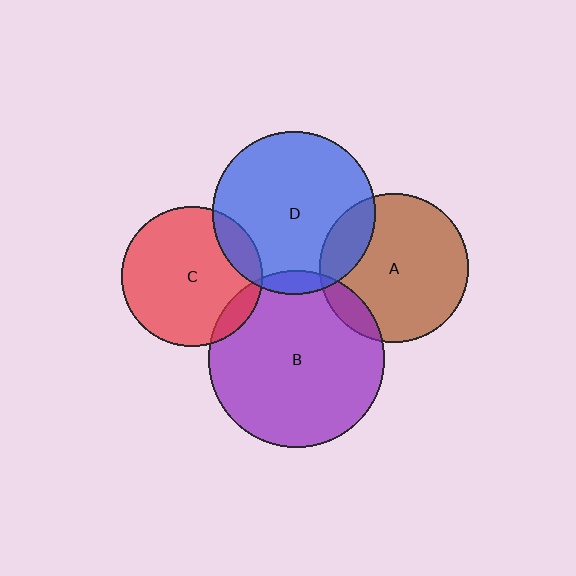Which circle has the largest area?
Circle B (purple).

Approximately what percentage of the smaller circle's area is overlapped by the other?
Approximately 20%.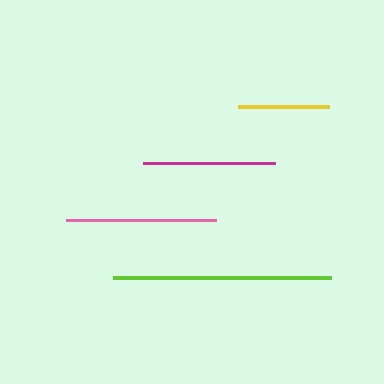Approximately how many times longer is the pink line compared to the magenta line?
The pink line is approximately 1.1 times the length of the magenta line.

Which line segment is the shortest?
The yellow line is the shortest at approximately 92 pixels.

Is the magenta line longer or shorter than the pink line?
The pink line is longer than the magenta line.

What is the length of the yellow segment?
The yellow segment is approximately 92 pixels long.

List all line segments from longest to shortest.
From longest to shortest: lime, pink, magenta, yellow.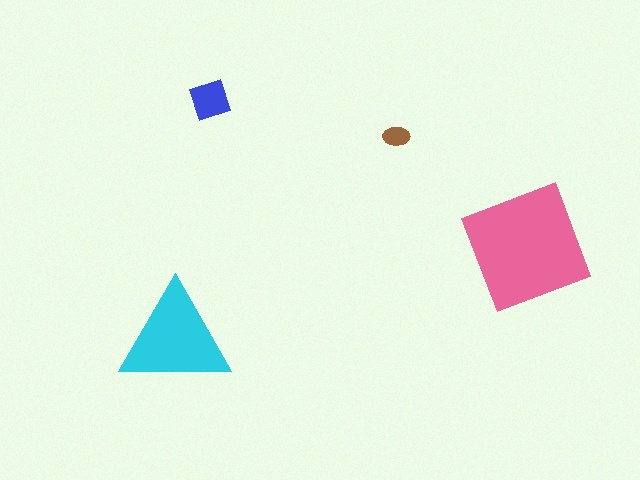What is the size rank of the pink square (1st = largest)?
1st.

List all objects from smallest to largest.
The brown ellipse, the blue diamond, the cyan triangle, the pink square.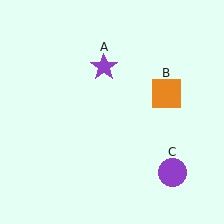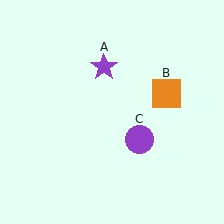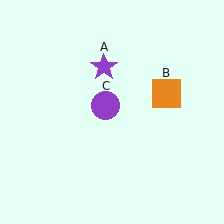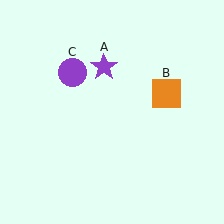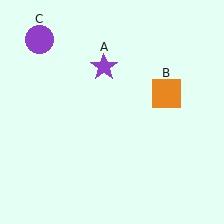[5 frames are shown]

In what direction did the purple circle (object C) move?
The purple circle (object C) moved up and to the left.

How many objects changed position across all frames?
1 object changed position: purple circle (object C).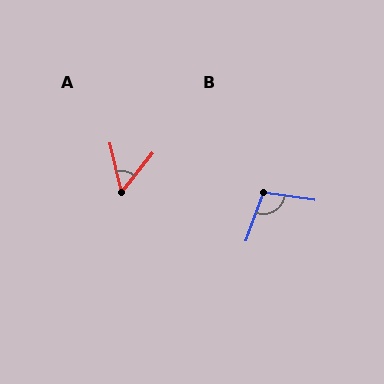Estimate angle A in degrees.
Approximately 52 degrees.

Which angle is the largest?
B, at approximately 101 degrees.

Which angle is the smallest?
A, at approximately 52 degrees.